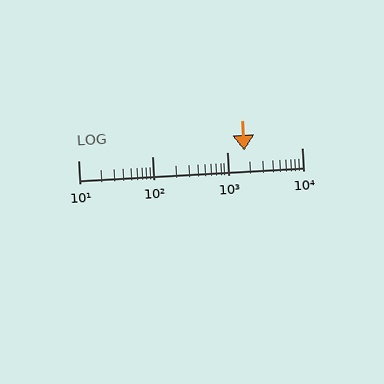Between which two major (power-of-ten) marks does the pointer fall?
The pointer is between 1000 and 10000.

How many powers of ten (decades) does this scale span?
The scale spans 3 decades, from 10 to 10000.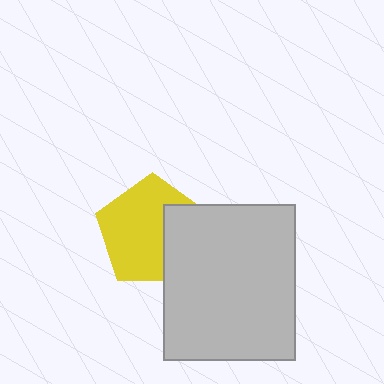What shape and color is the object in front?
The object in front is a light gray rectangle.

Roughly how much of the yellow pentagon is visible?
Most of it is visible (roughly 68%).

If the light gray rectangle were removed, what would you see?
You would see the complete yellow pentagon.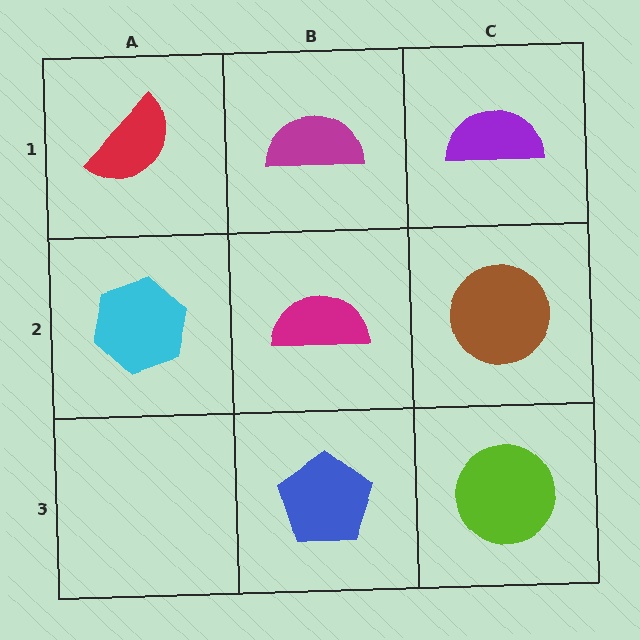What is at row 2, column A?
A cyan hexagon.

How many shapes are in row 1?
3 shapes.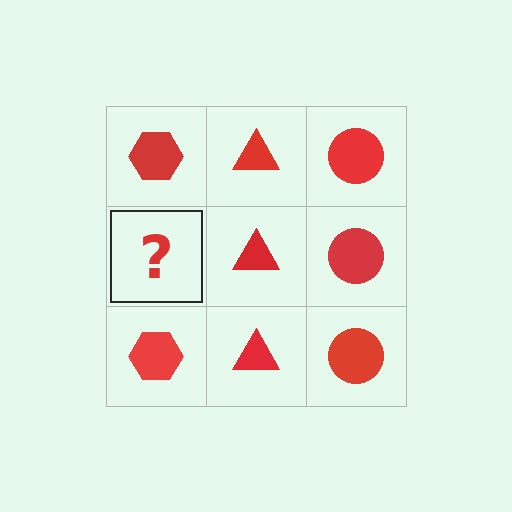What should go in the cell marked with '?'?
The missing cell should contain a red hexagon.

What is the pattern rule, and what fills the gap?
The rule is that each column has a consistent shape. The gap should be filled with a red hexagon.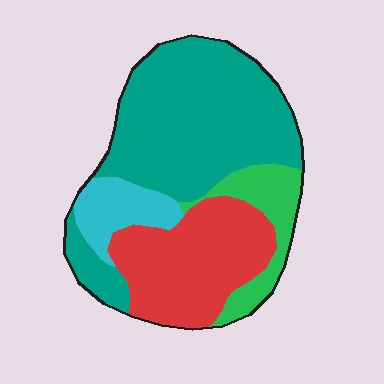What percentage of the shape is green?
Green takes up less than a sixth of the shape.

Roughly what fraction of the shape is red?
Red covers 28% of the shape.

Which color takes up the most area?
Teal, at roughly 50%.